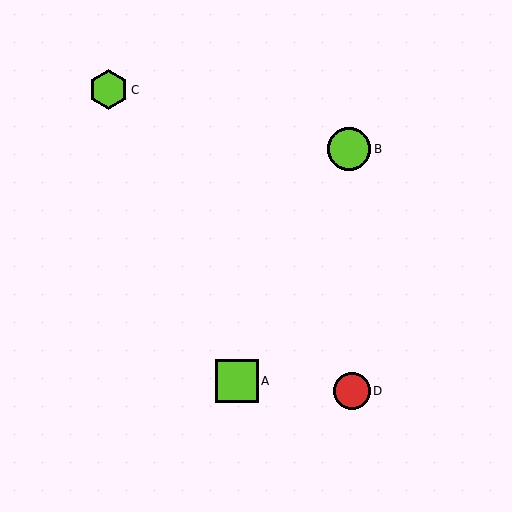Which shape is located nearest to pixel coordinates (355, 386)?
The red circle (labeled D) at (352, 391) is nearest to that location.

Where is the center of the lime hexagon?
The center of the lime hexagon is at (108, 90).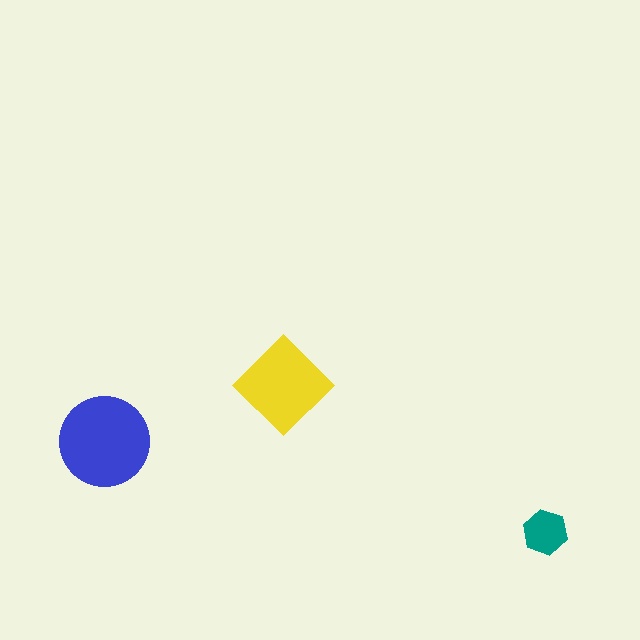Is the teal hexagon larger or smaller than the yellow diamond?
Smaller.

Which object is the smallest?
The teal hexagon.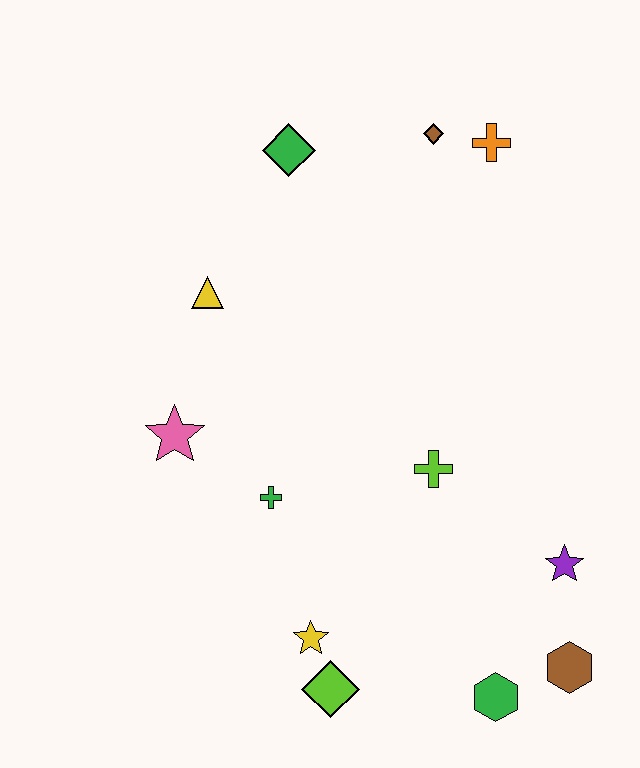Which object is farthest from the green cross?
The orange cross is farthest from the green cross.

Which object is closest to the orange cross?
The brown diamond is closest to the orange cross.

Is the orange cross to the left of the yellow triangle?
No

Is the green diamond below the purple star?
No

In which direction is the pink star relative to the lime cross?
The pink star is to the left of the lime cross.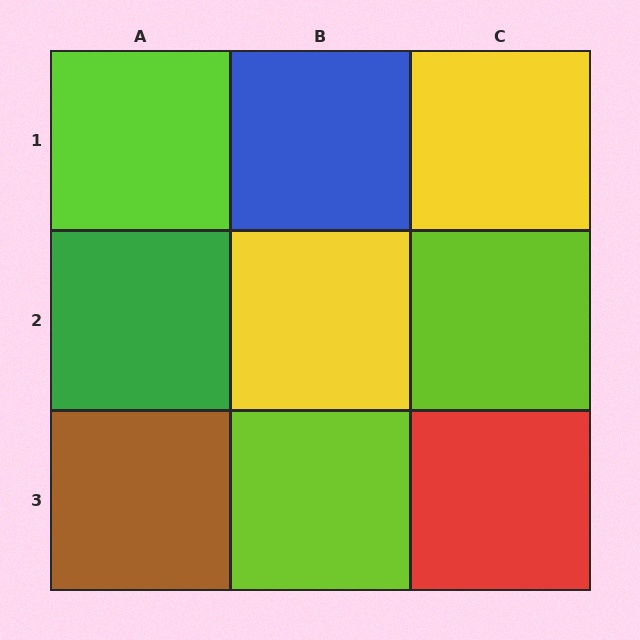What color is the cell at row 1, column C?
Yellow.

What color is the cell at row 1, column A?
Lime.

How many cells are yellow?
2 cells are yellow.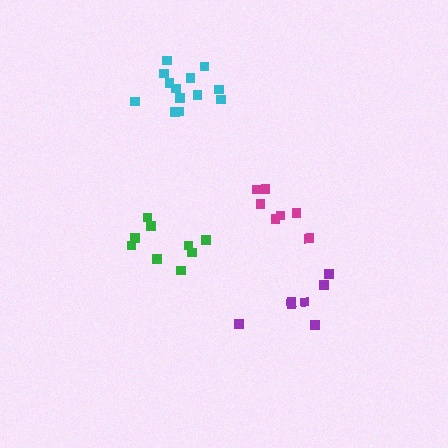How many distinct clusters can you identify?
There are 4 distinct clusters.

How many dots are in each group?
Group 1: 7 dots, Group 2: 7 dots, Group 3: 13 dots, Group 4: 9 dots (36 total).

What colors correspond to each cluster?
The clusters are colored: purple, magenta, cyan, green.